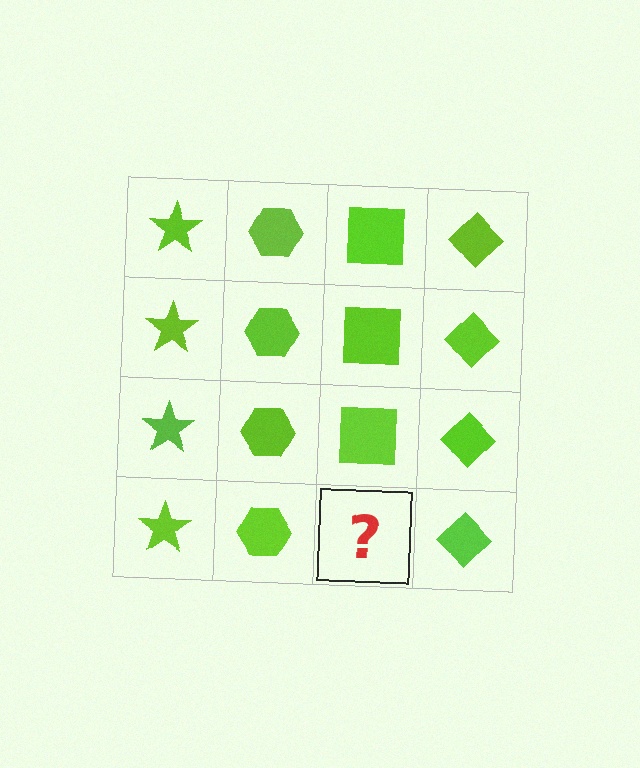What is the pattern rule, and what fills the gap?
The rule is that each column has a consistent shape. The gap should be filled with a lime square.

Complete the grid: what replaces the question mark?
The question mark should be replaced with a lime square.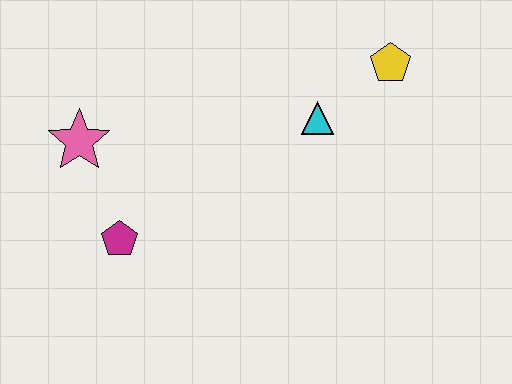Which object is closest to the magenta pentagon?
The pink star is closest to the magenta pentagon.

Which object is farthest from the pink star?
The yellow pentagon is farthest from the pink star.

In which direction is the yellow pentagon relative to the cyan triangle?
The yellow pentagon is to the right of the cyan triangle.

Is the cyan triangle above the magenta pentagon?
Yes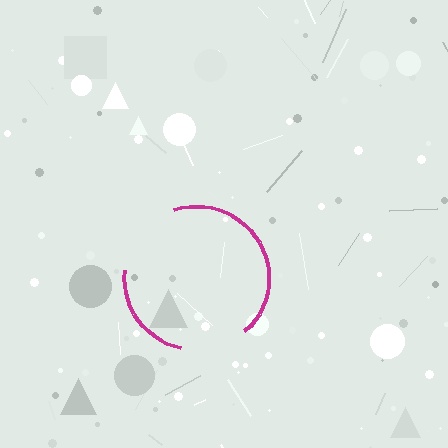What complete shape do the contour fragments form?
The contour fragments form a circle.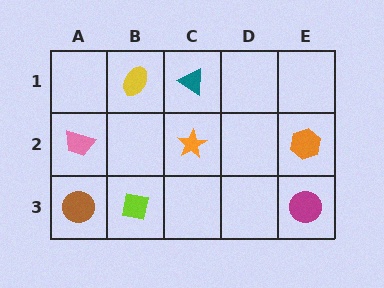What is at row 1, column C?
A teal triangle.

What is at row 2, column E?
An orange hexagon.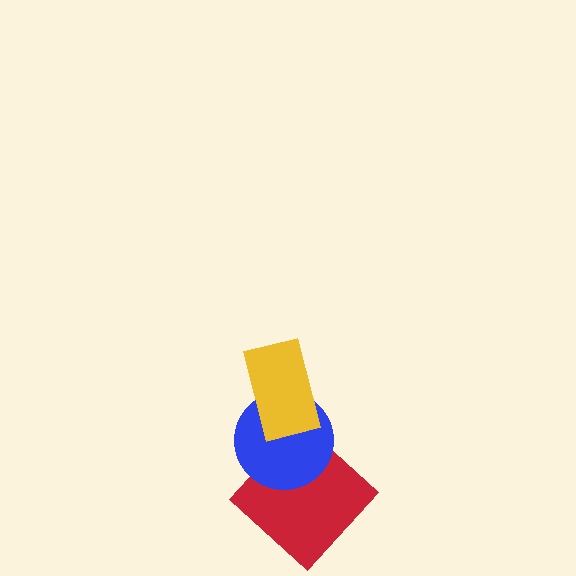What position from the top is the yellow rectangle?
The yellow rectangle is 1st from the top.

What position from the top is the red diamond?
The red diamond is 3rd from the top.